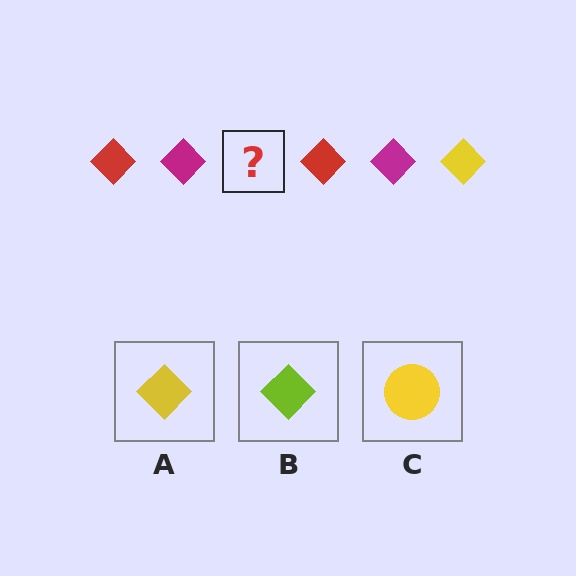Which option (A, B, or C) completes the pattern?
A.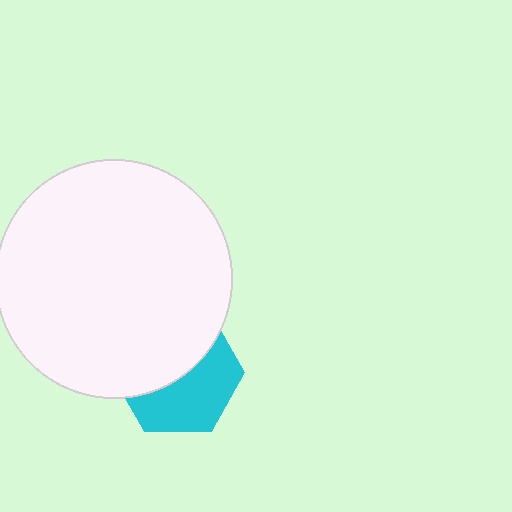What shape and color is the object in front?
The object in front is a white circle.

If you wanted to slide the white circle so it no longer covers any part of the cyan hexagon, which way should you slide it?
Slide it up — that is the most direct way to separate the two shapes.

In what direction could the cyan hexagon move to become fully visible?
The cyan hexagon could move down. That would shift it out from behind the white circle entirely.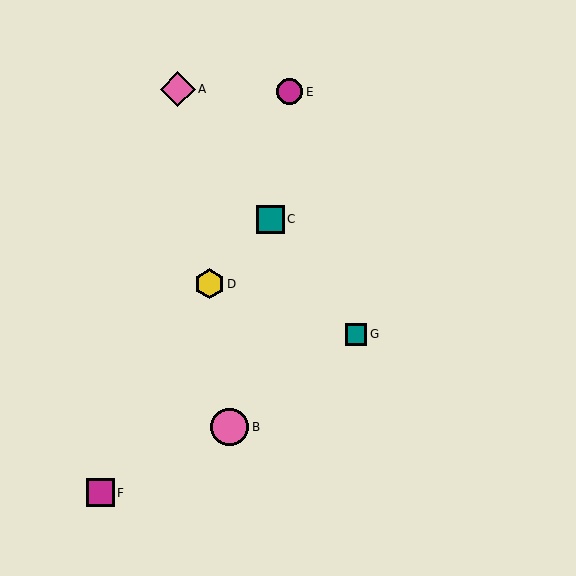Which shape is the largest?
The pink circle (labeled B) is the largest.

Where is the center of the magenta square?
The center of the magenta square is at (100, 493).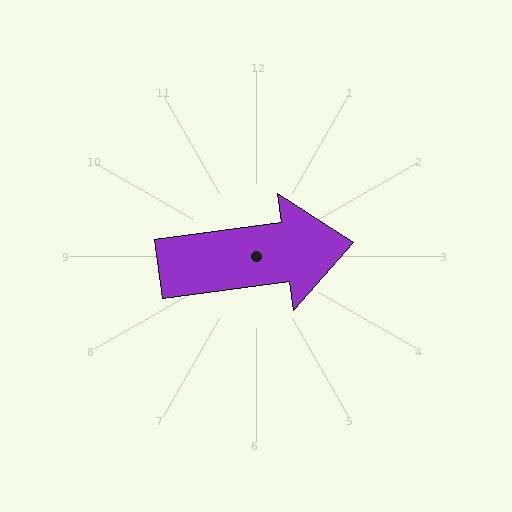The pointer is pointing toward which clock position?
Roughly 3 o'clock.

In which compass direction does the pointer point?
East.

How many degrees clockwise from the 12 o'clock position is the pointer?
Approximately 82 degrees.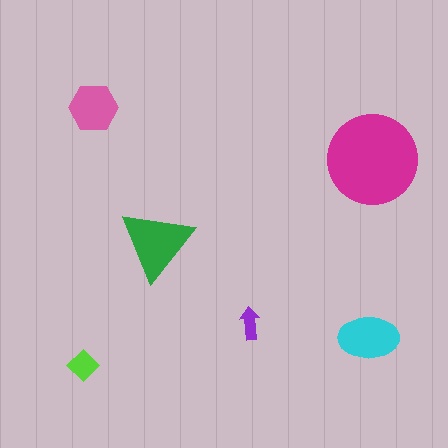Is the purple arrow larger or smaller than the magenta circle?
Smaller.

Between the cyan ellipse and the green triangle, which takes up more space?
The green triangle.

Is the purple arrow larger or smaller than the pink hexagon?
Smaller.